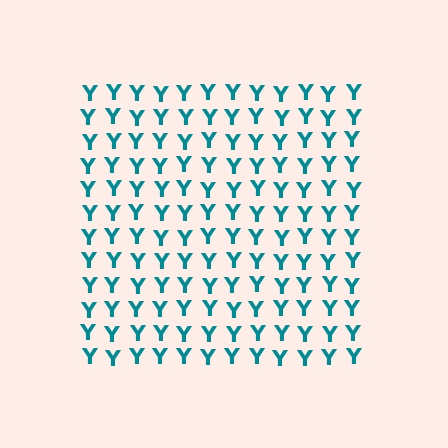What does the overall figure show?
The overall figure shows a square.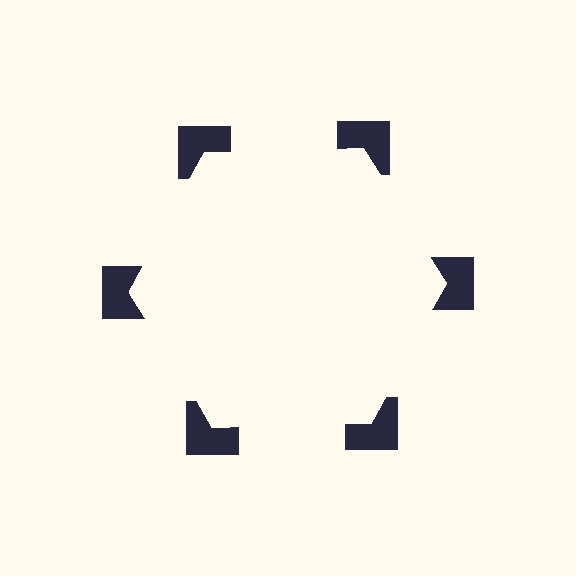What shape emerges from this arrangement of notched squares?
An illusory hexagon — its edges are inferred from the aligned wedge cuts in the notched squares, not physically drawn.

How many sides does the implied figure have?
6 sides.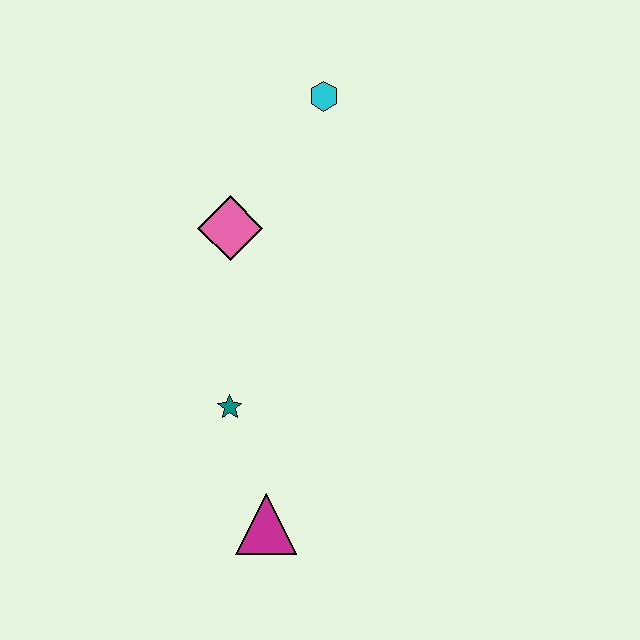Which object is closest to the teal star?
The magenta triangle is closest to the teal star.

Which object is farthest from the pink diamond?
The magenta triangle is farthest from the pink diamond.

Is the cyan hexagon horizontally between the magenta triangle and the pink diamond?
No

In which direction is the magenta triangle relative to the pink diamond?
The magenta triangle is below the pink diamond.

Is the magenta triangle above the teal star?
No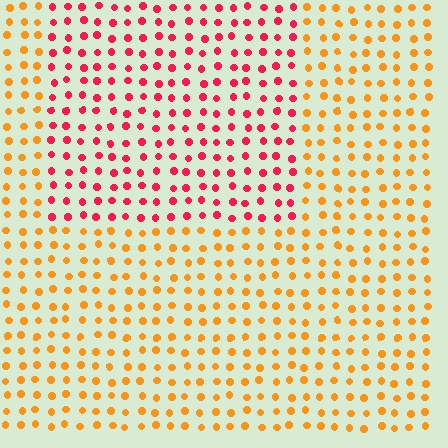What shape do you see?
I see a rectangle.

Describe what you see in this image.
The image is filled with small orange elements in a uniform arrangement. A rectangle-shaped region is visible where the elements are tinted to a slightly different hue, forming a subtle color boundary.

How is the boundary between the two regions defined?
The boundary is defined purely by a slight shift in hue (about 48 degrees). Spacing, size, and orientation are identical on both sides.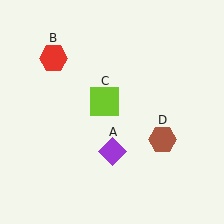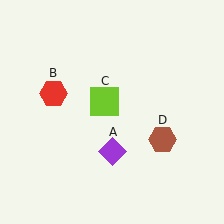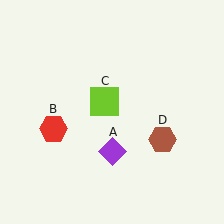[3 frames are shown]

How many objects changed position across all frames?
1 object changed position: red hexagon (object B).